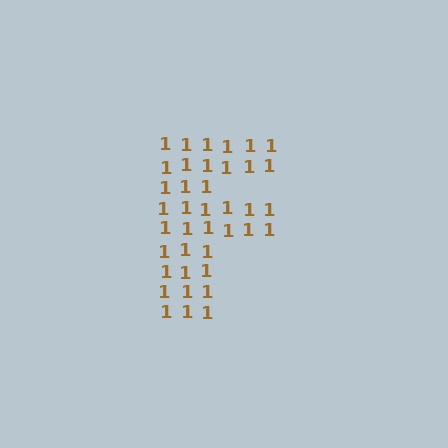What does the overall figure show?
The overall figure shows the letter F.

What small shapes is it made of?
It is made of small digit 1's.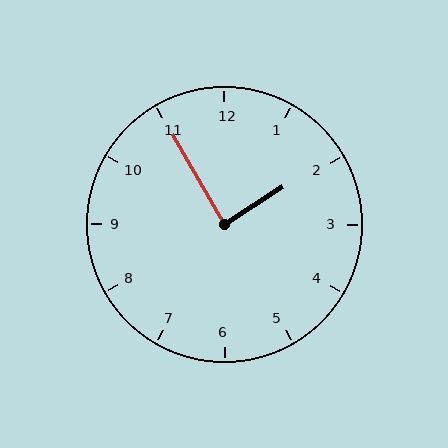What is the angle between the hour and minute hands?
Approximately 88 degrees.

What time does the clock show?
1:55.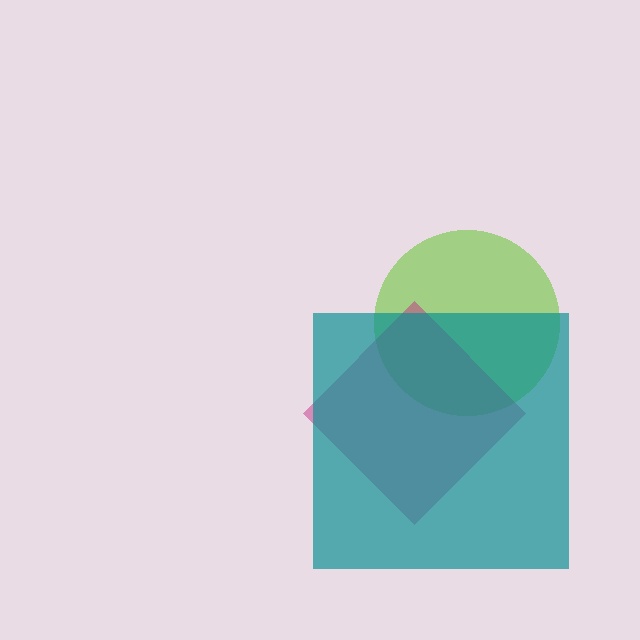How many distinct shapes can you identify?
There are 3 distinct shapes: a lime circle, a magenta diamond, a teal square.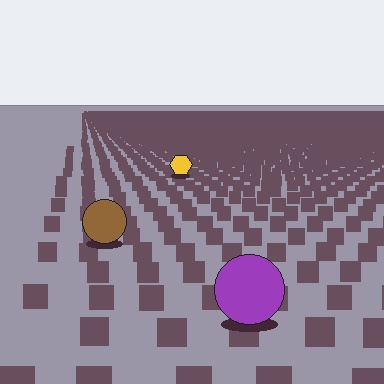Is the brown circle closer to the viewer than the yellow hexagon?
Yes. The brown circle is closer — you can tell from the texture gradient: the ground texture is coarser near it.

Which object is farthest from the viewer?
The yellow hexagon is farthest from the viewer. It appears smaller and the ground texture around it is denser.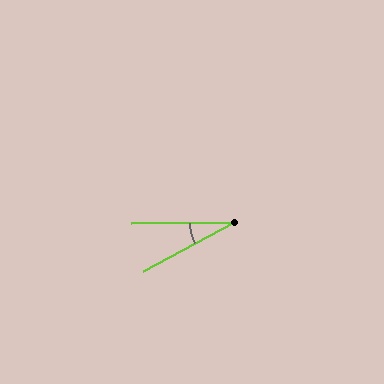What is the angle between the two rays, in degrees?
Approximately 28 degrees.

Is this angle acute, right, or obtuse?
It is acute.